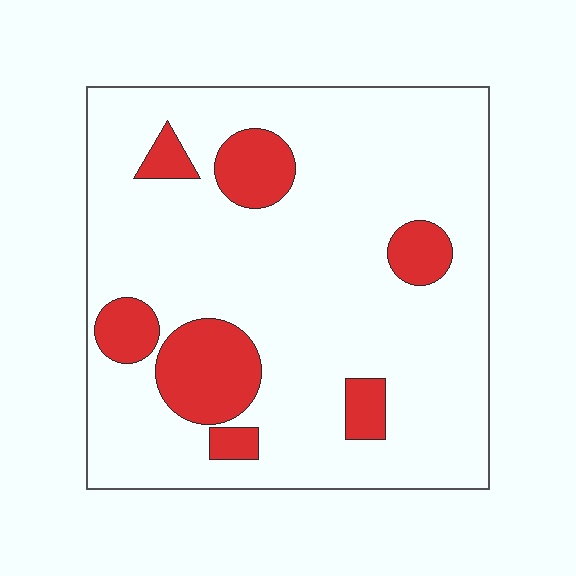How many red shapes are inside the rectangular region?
7.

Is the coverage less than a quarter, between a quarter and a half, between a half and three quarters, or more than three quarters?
Less than a quarter.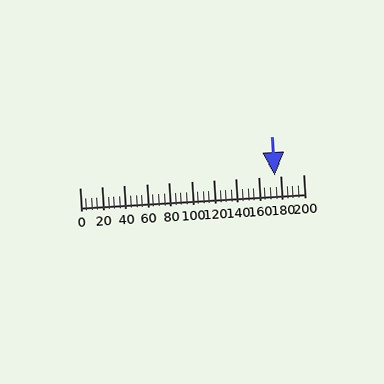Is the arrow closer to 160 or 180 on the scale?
The arrow is closer to 180.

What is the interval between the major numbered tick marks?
The major tick marks are spaced 20 units apart.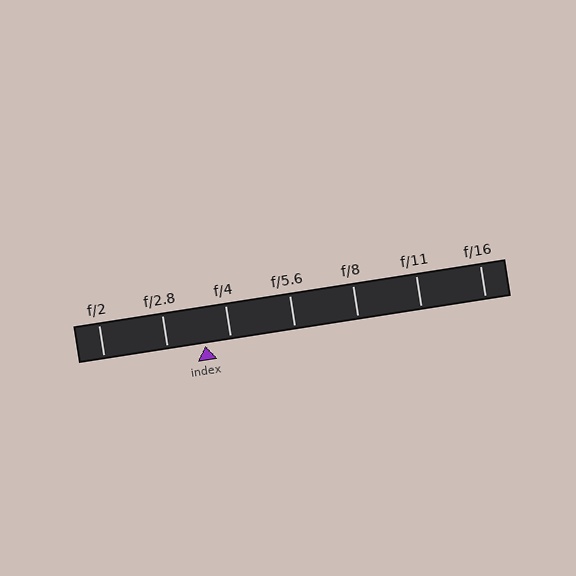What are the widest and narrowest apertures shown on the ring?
The widest aperture shown is f/2 and the narrowest is f/16.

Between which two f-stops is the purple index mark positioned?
The index mark is between f/2.8 and f/4.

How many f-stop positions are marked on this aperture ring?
There are 7 f-stop positions marked.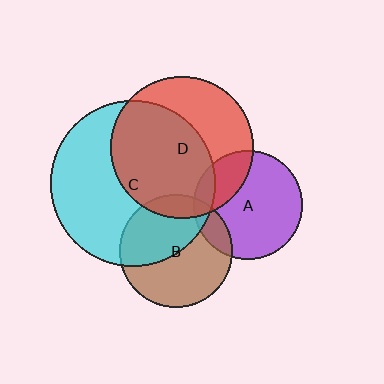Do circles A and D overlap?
Yes.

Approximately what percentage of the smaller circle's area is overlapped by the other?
Approximately 25%.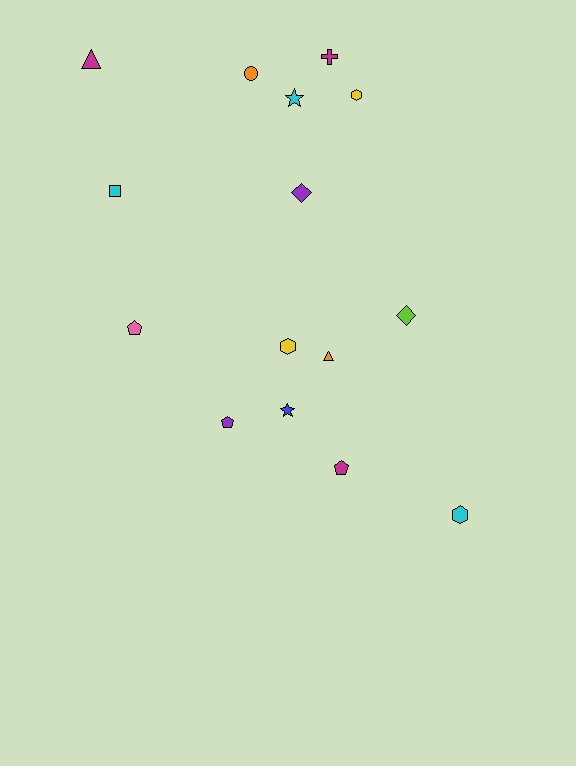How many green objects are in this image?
There are no green objects.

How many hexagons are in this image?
There are 3 hexagons.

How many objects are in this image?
There are 15 objects.